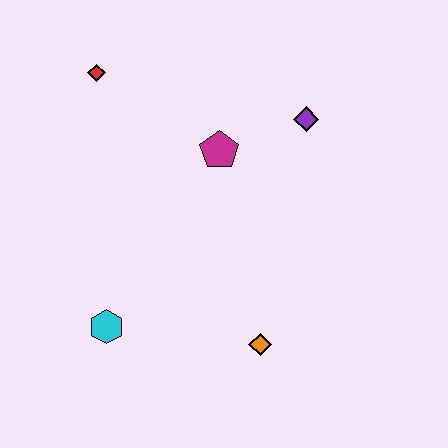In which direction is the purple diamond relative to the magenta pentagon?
The purple diamond is to the right of the magenta pentagon.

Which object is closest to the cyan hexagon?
The orange diamond is closest to the cyan hexagon.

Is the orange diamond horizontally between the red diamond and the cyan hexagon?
No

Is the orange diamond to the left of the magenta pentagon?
No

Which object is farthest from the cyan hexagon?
The purple diamond is farthest from the cyan hexagon.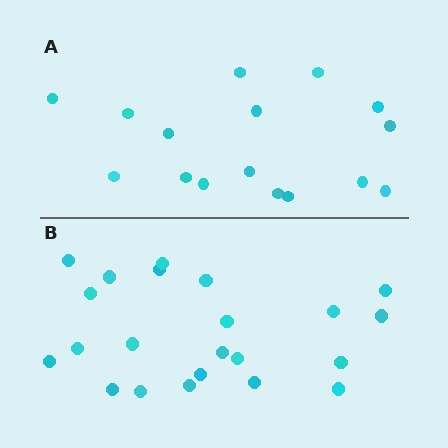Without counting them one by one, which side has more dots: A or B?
Region B (the bottom region) has more dots.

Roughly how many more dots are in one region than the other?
Region B has about 6 more dots than region A.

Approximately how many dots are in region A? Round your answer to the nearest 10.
About 20 dots. (The exact count is 16, which rounds to 20.)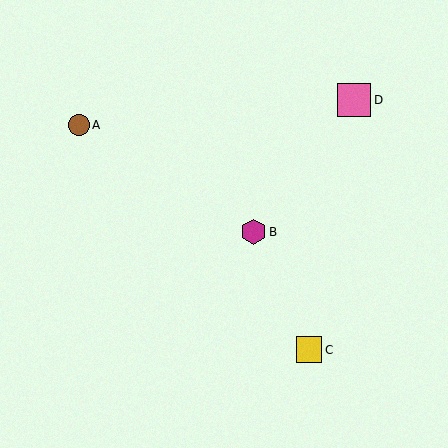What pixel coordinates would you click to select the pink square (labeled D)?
Click at (354, 100) to select the pink square D.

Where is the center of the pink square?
The center of the pink square is at (354, 100).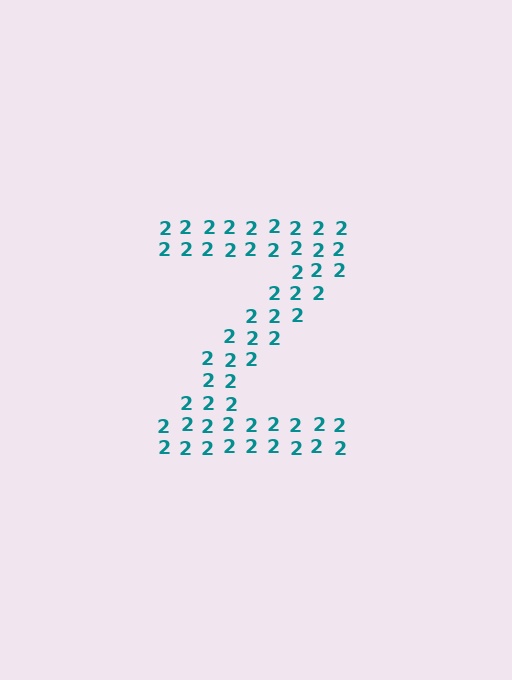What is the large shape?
The large shape is the letter Z.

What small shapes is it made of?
It is made of small digit 2's.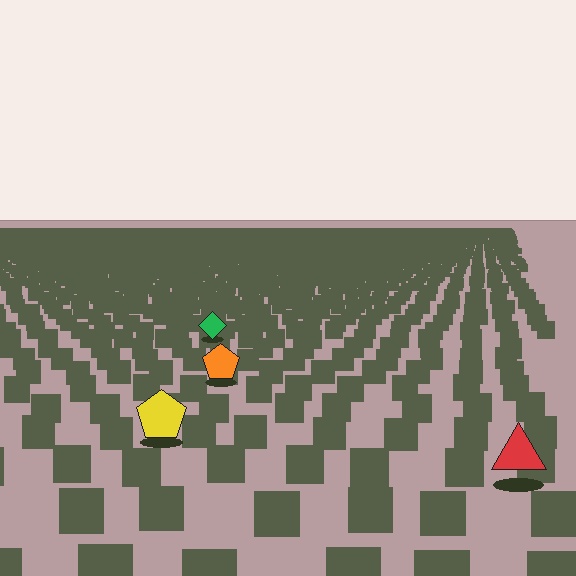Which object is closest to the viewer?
The red triangle is closest. The texture marks near it are larger and more spread out.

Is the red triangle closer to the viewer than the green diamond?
Yes. The red triangle is closer — you can tell from the texture gradient: the ground texture is coarser near it.